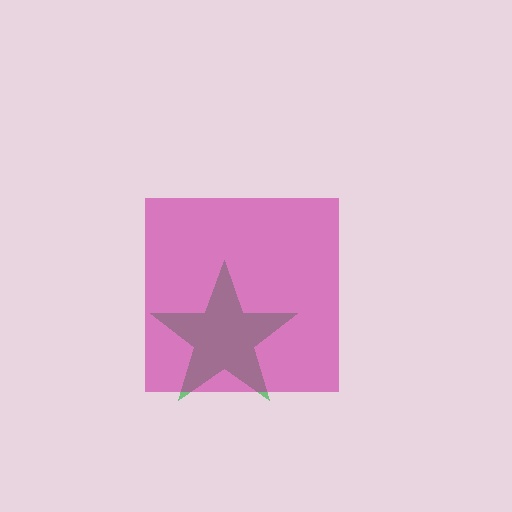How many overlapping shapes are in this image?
There are 2 overlapping shapes in the image.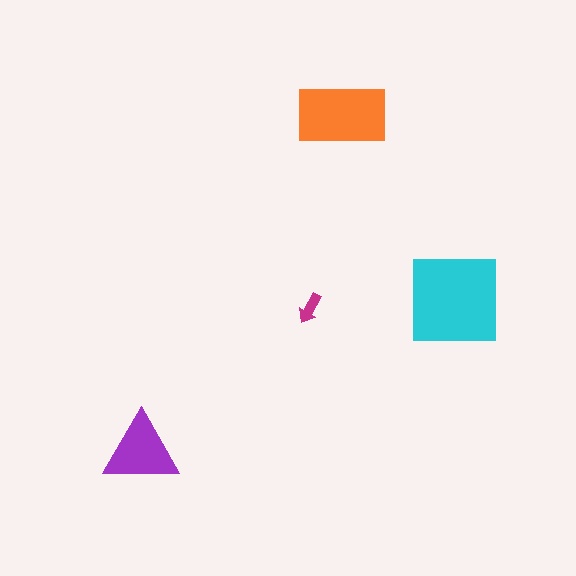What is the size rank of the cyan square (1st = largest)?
1st.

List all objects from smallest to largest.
The magenta arrow, the purple triangle, the orange rectangle, the cyan square.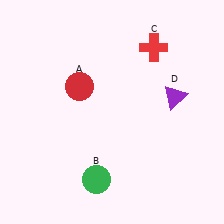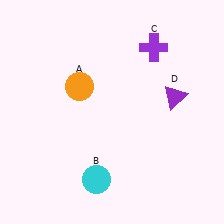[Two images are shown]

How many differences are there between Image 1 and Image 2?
There are 3 differences between the two images.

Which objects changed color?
A changed from red to orange. B changed from green to cyan. C changed from red to purple.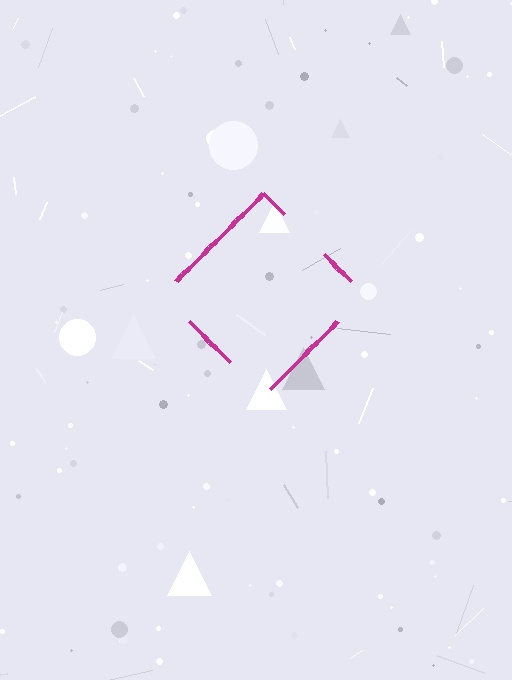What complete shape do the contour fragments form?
The contour fragments form a diamond.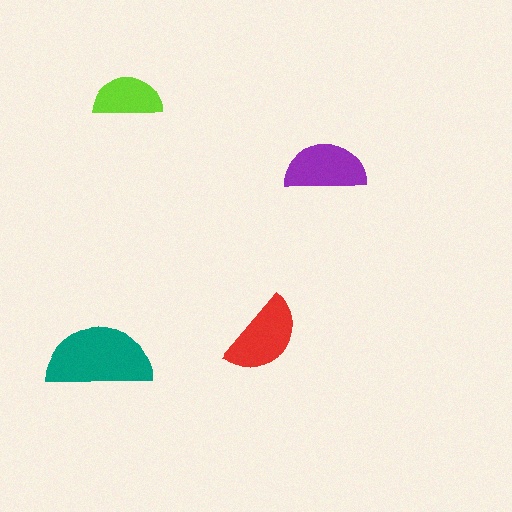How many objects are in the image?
There are 4 objects in the image.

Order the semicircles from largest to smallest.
the teal one, the red one, the purple one, the lime one.